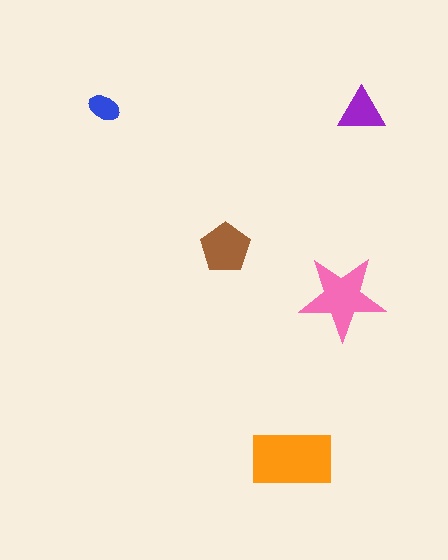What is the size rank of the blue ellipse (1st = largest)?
5th.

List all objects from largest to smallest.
The orange rectangle, the pink star, the brown pentagon, the purple triangle, the blue ellipse.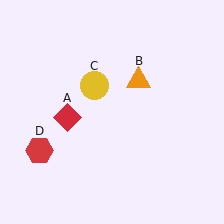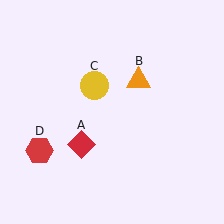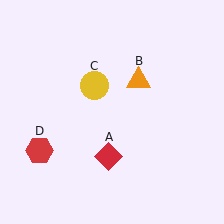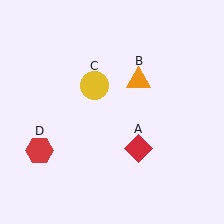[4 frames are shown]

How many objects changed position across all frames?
1 object changed position: red diamond (object A).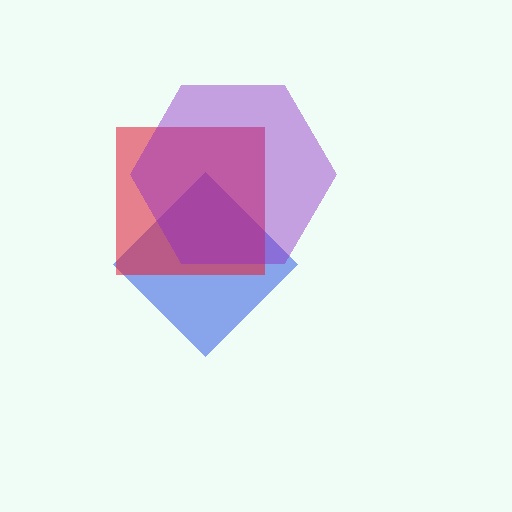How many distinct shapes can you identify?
There are 3 distinct shapes: a blue diamond, a red square, a purple hexagon.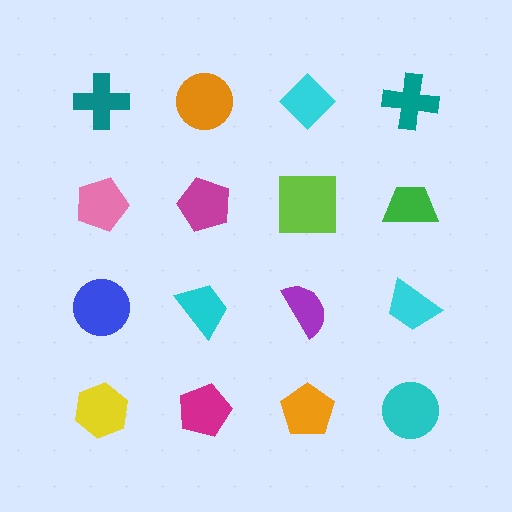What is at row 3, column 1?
A blue circle.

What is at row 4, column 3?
An orange pentagon.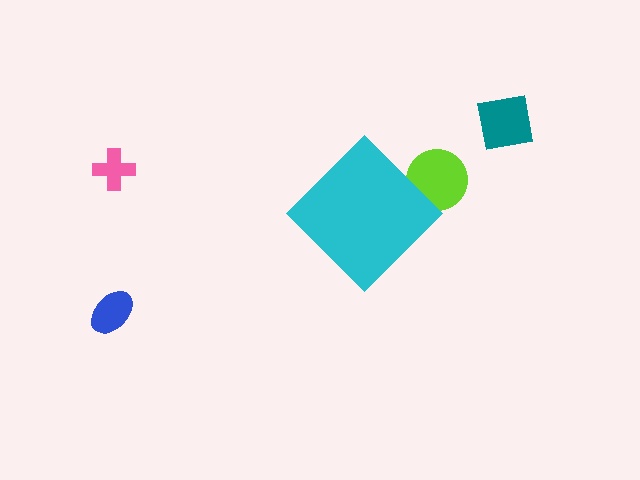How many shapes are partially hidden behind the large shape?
1 shape is partially hidden.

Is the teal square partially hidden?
No, the teal square is fully visible.